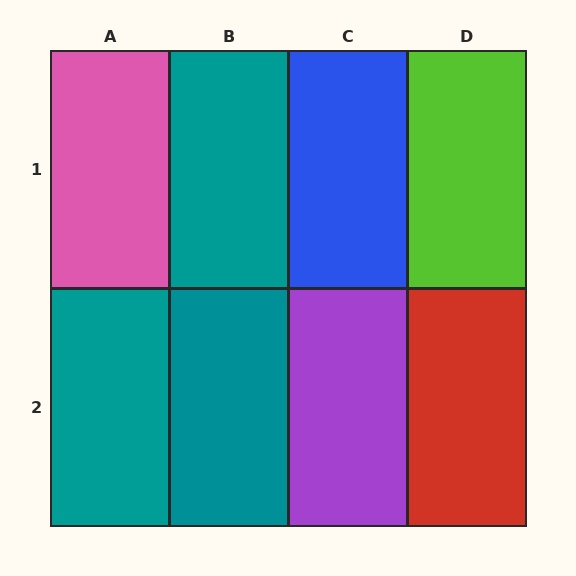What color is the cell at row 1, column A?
Pink.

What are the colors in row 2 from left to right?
Teal, teal, purple, red.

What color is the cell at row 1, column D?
Lime.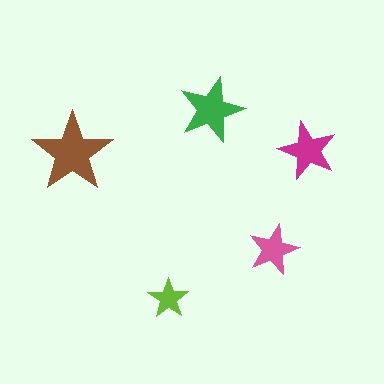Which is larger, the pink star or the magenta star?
The magenta one.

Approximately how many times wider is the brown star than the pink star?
About 1.5 times wider.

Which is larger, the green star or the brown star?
The brown one.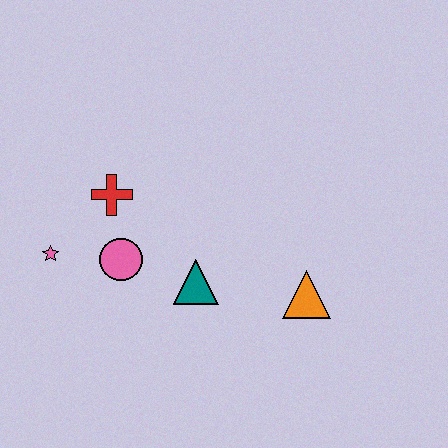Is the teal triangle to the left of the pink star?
No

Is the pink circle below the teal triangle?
No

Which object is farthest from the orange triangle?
The pink star is farthest from the orange triangle.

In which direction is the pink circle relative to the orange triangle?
The pink circle is to the left of the orange triangle.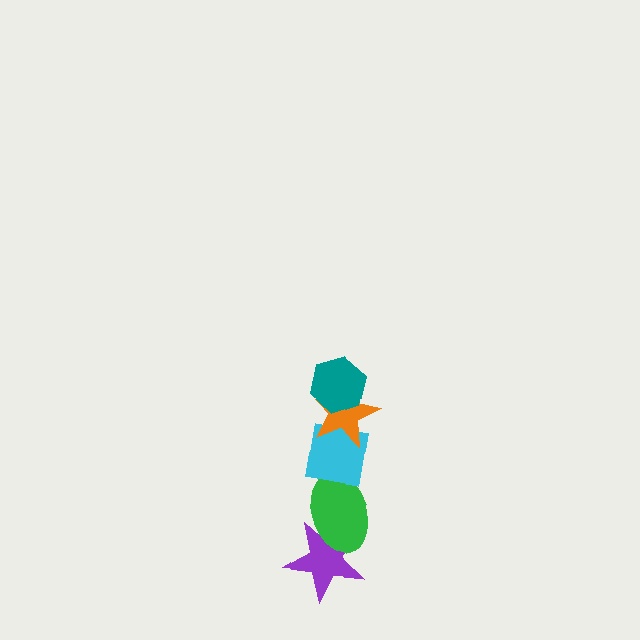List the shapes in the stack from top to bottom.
From top to bottom: the teal hexagon, the orange star, the cyan square, the green ellipse, the purple star.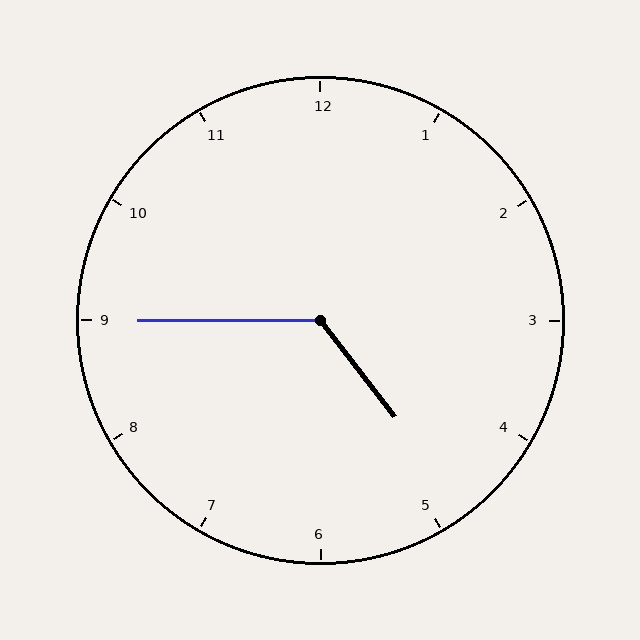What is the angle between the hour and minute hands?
Approximately 128 degrees.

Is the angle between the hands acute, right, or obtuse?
It is obtuse.